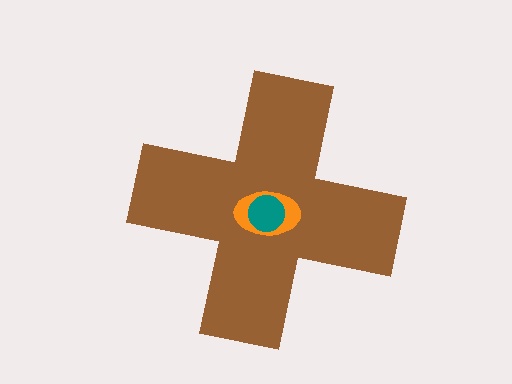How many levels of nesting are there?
3.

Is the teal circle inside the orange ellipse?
Yes.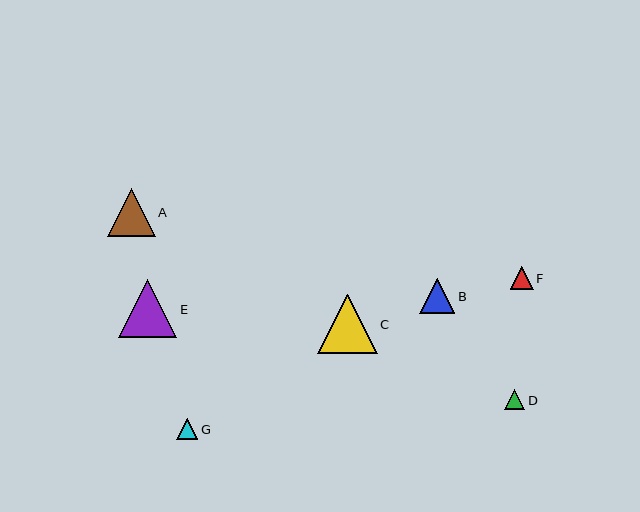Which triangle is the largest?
Triangle C is the largest with a size of approximately 59 pixels.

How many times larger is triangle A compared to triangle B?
Triangle A is approximately 1.4 times the size of triangle B.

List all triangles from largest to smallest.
From largest to smallest: C, E, A, B, F, G, D.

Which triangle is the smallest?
Triangle D is the smallest with a size of approximately 20 pixels.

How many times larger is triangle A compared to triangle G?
Triangle A is approximately 2.3 times the size of triangle G.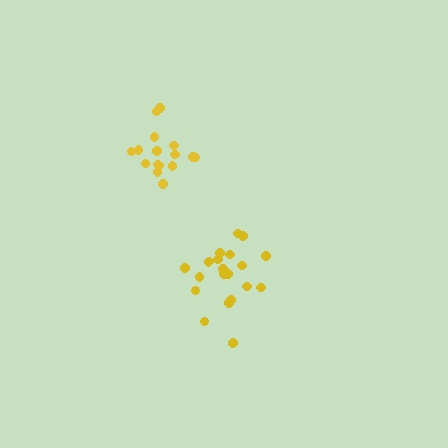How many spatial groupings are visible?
There are 2 spatial groupings.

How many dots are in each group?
Group 1: 21 dots, Group 2: 16 dots (37 total).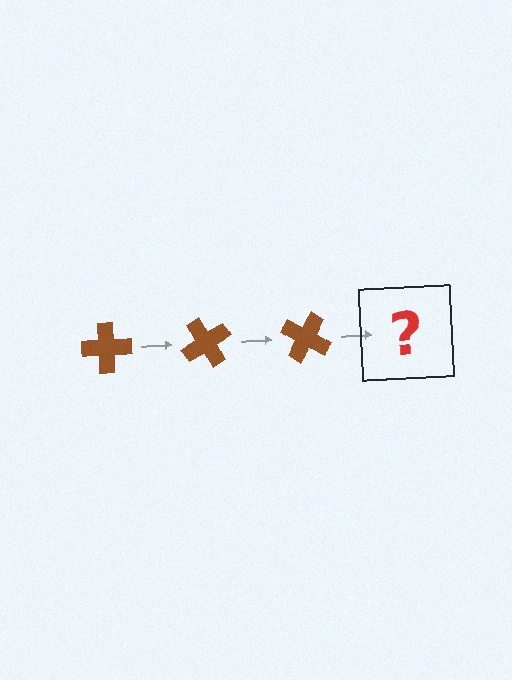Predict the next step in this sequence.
The next step is a brown cross rotated 180 degrees.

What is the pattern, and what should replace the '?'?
The pattern is that the cross rotates 60 degrees each step. The '?' should be a brown cross rotated 180 degrees.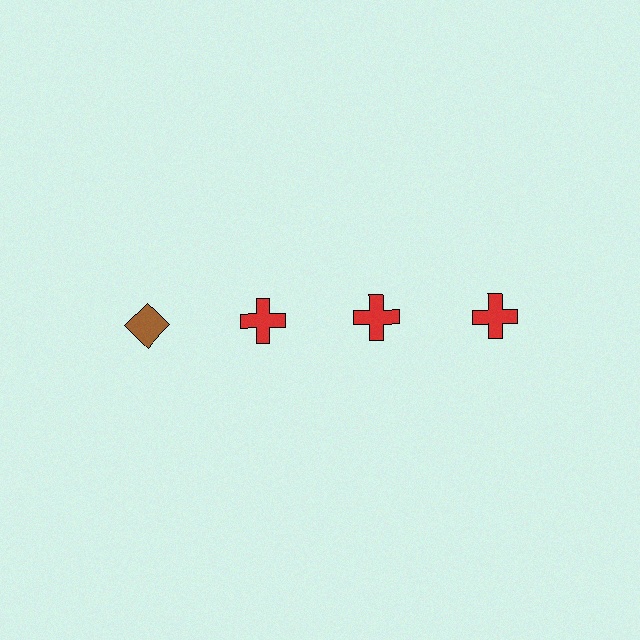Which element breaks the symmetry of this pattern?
The brown diamond in the top row, leftmost column breaks the symmetry. All other shapes are red crosses.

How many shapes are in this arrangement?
There are 4 shapes arranged in a grid pattern.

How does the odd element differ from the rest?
It differs in both color (brown instead of red) and shape (diamond instead of cross).